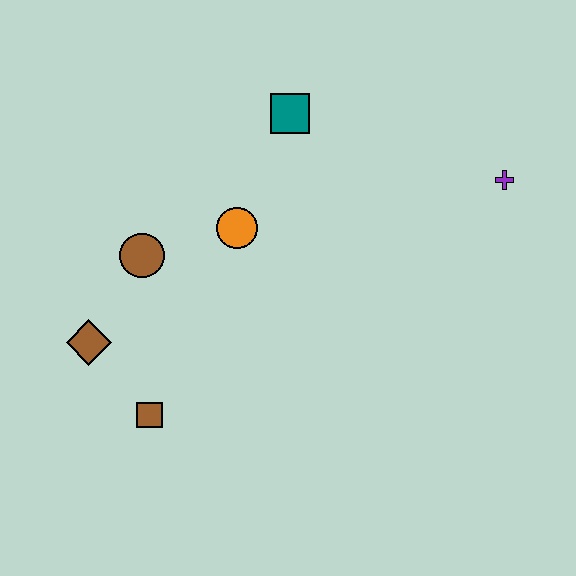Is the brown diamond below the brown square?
No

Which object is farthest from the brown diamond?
The purple cross is farthest from the brown diamond.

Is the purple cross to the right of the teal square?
Yes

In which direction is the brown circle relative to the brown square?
The brown circle is above the brown square.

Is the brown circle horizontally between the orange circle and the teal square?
No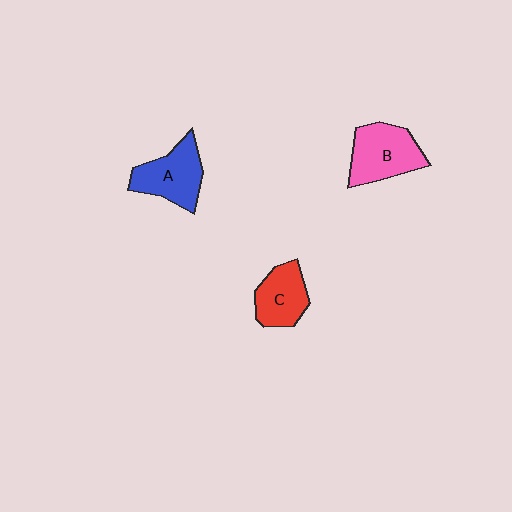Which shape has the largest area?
Shape B (pink).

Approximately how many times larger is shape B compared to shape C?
Approximately 1.3 times.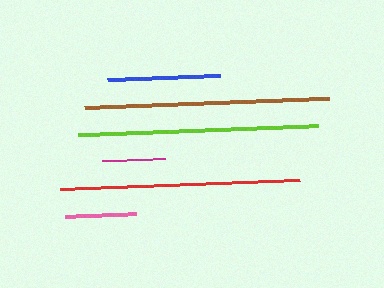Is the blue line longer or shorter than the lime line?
The lime line is longer than the blue line.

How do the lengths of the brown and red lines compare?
The brown and red lines are approximately the same length.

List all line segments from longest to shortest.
From longest to shortest: brown, lime, red, blue, pink, magenta.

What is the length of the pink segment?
The pink segment is approximately 71 pixels long.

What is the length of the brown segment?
The brown segment is approximately 244 pixels long.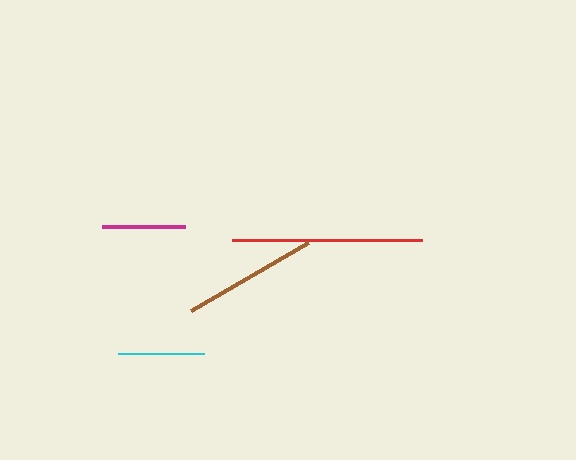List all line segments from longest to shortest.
From longest to shortest: red, brown, cyan, magenta.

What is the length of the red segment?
The red segment is approximately 190 pixels long.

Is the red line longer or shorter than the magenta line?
The red line is longer than the magenta line.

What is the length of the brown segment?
The brown segment is approximately 135 pixels long.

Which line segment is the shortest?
The magenta line is the shortest at approximately 83 pixels.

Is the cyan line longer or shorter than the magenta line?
The cyan line is longer than the magenta line.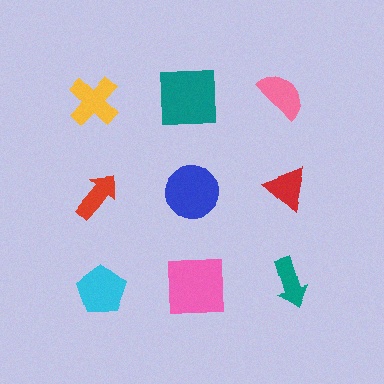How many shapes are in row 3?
3 shapes.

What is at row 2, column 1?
A red arrow.